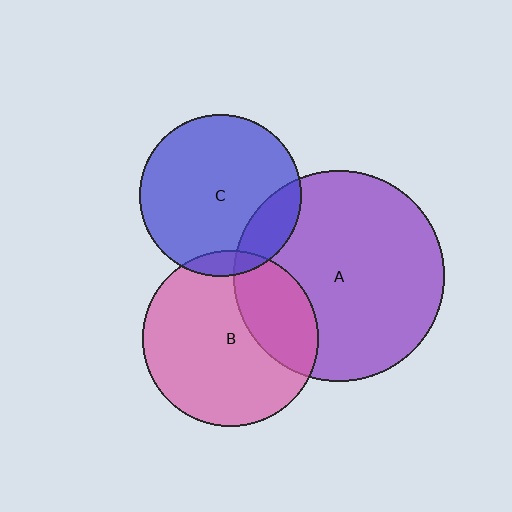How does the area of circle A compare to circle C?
Approximately 1.7 times.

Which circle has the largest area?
Circle A (purple).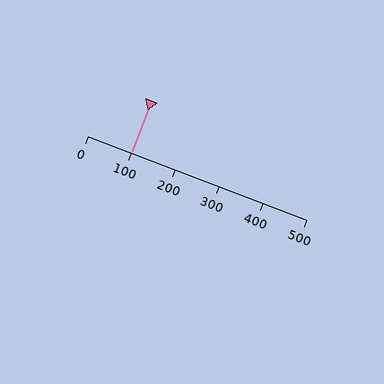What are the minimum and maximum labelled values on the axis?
The axis runs from 0 to 500.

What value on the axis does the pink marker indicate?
The marker indicates approximately 100.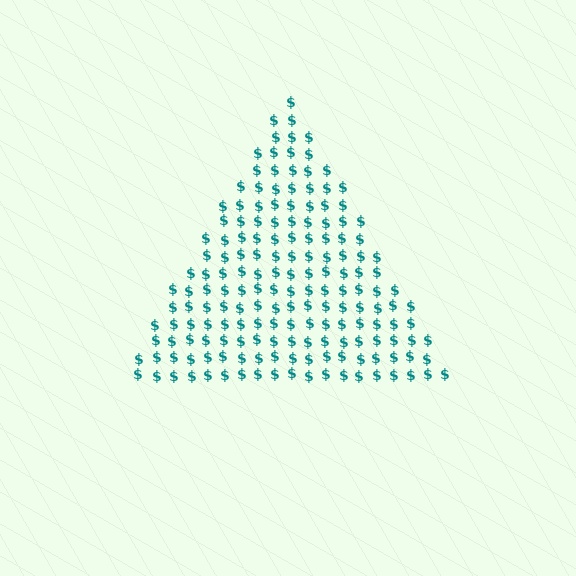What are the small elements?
The small elements are dollar signs.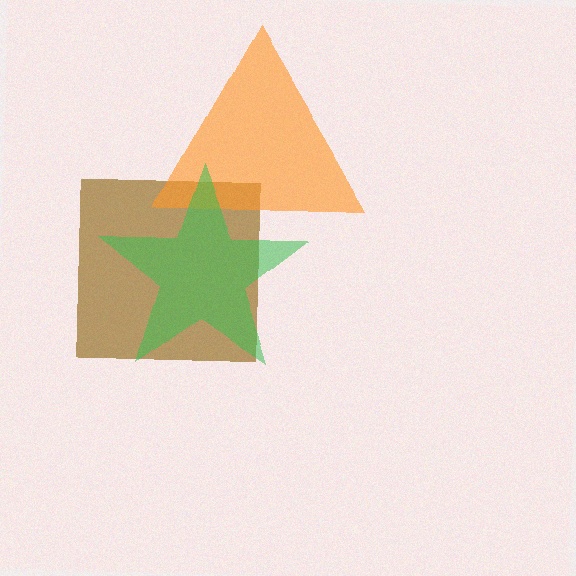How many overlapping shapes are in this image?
There are 3 overlapping shapes in the image.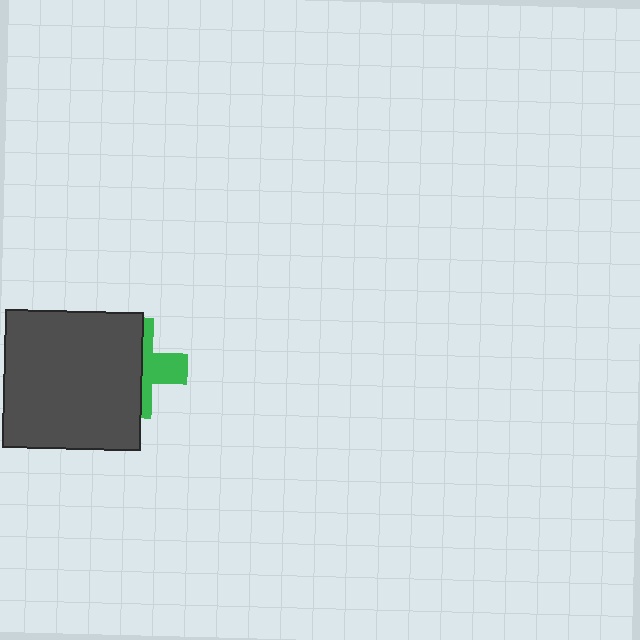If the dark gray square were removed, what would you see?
You would see the complete green cross.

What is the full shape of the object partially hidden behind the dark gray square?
The partially hidden object is a green cross.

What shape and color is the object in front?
The object in front is a dark gray square.